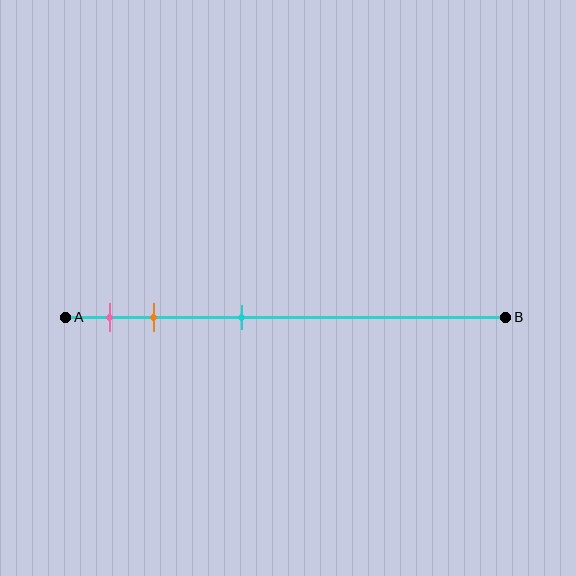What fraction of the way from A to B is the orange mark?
The orange mark is approximately 20% (0.2) of the way from A to B.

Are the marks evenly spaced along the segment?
No, the marks are not evenly spaced.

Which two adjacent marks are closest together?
The pink and orange marks are the closest adjacent pair.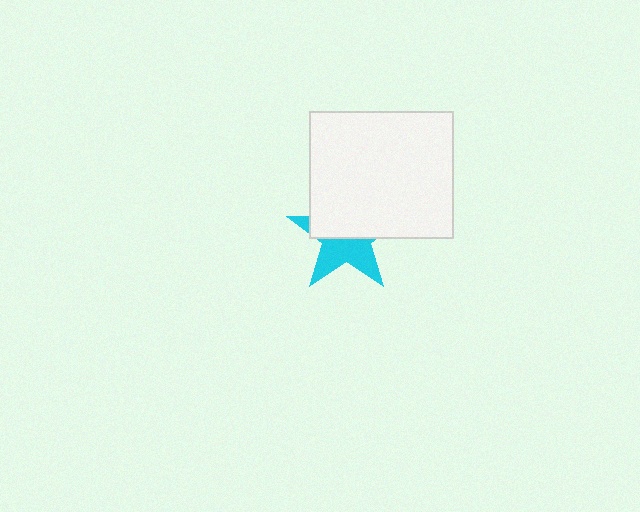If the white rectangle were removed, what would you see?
You would see the complete cyan star.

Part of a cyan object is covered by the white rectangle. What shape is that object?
It is a star.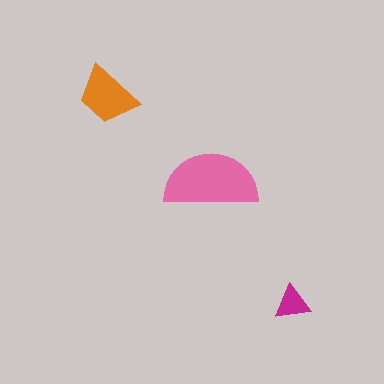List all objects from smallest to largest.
The magenta triangle, the orange trapezoid, the pink semicircle.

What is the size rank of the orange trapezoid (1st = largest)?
2nd.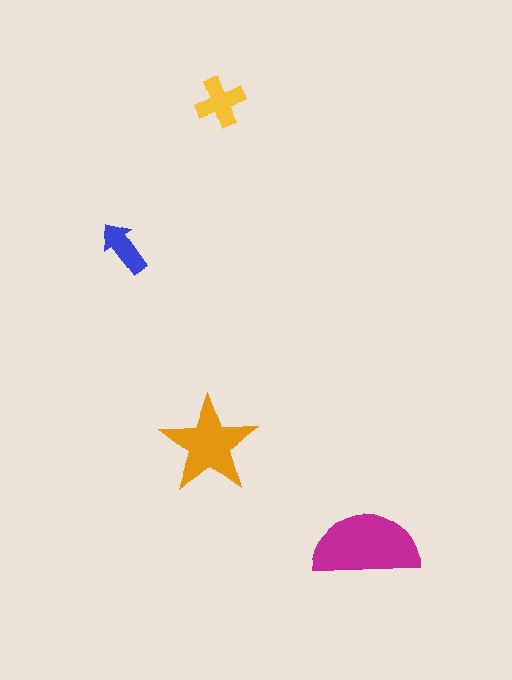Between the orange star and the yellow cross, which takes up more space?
The orange star.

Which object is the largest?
The magenta semicircle.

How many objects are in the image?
There are 4 objects in the image.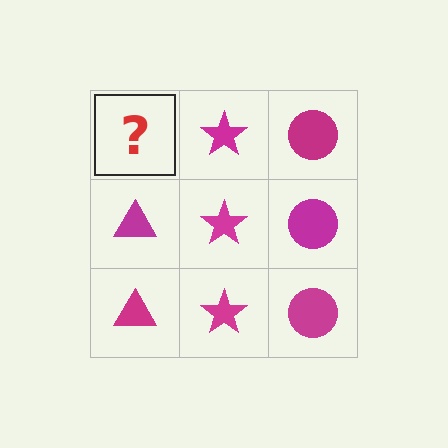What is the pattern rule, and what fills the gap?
The rule is that each column has a consistent shape. The gap should be filled with a magenta triangle.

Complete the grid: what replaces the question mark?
The question mark should be replaced with a magenta triangle.